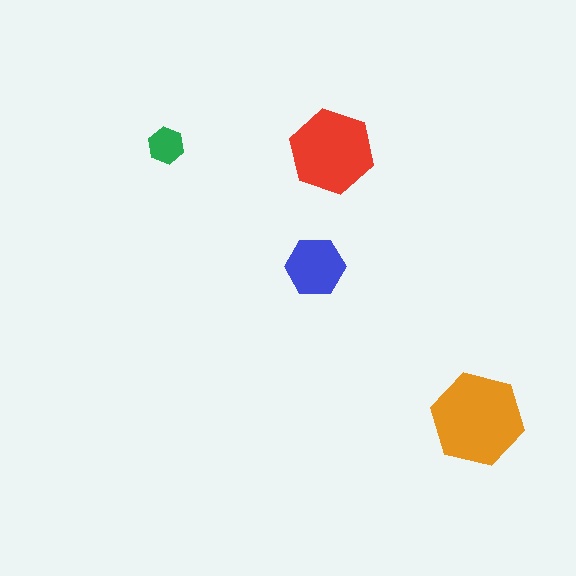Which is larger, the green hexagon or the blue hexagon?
The blue one.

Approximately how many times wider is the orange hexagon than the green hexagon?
About 2.5 times wider.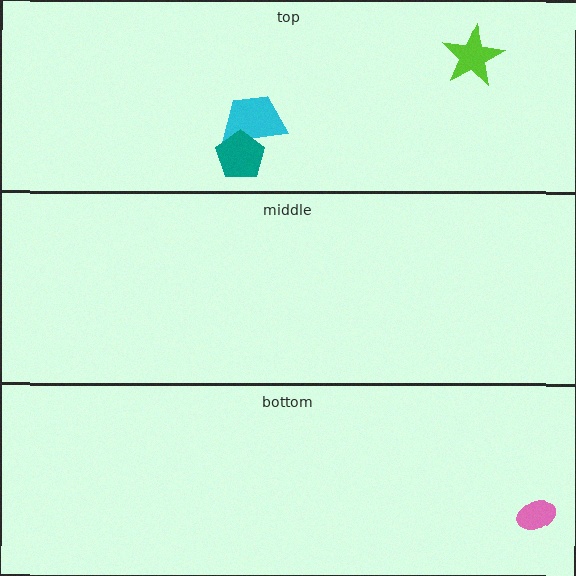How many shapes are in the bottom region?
1.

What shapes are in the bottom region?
The pink ellipse.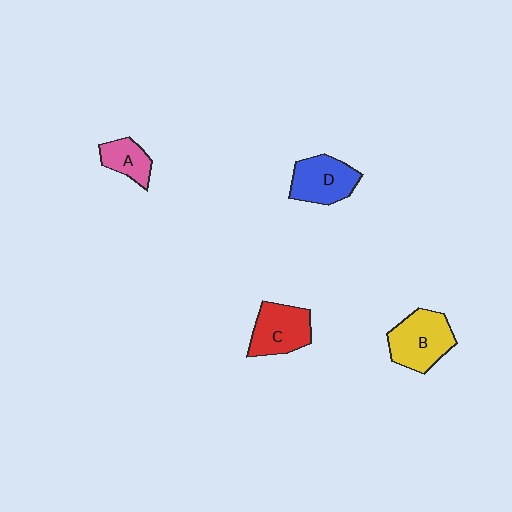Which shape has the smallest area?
Shape A (pink).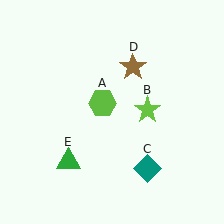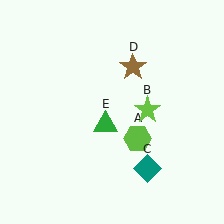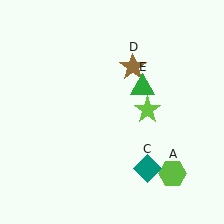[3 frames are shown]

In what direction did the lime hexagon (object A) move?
The lime hexagon (object A) moved down and to the right.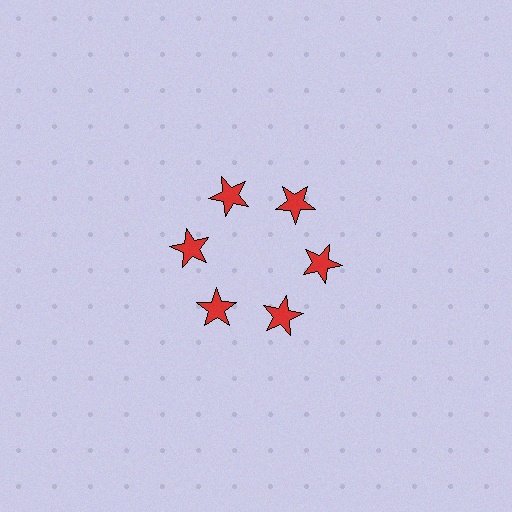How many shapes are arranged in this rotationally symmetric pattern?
There are 6 shapes, arranged in 6 groups of 1.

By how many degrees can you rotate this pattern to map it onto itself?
The pattern maps onto itself every 60 degrees of rotation.